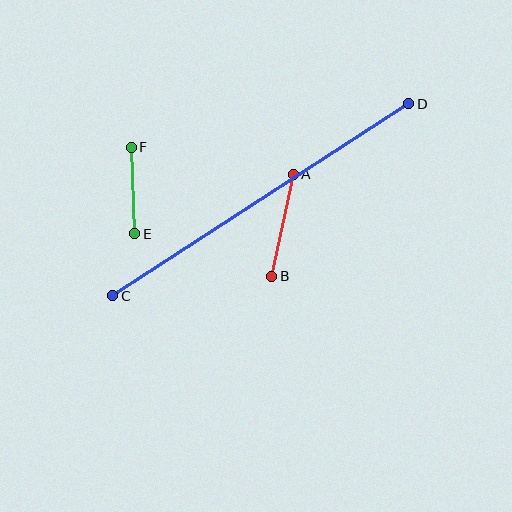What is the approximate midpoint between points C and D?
The midpoint is at approximately (261, 200) pixels.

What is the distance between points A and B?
The distance is approximately 104 pixels.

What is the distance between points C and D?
The distance is approximately 353 pixels.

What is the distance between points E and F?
The distance is approximately 87 pixels.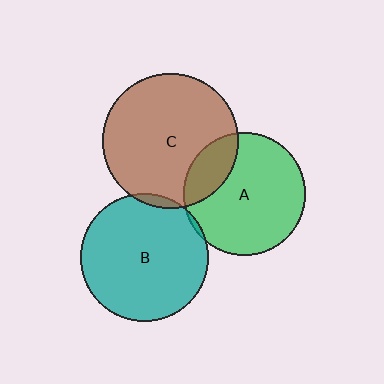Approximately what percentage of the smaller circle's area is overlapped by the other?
Approximately 5%.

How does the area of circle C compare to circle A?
Approximately 1.2 times.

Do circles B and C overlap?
Yes.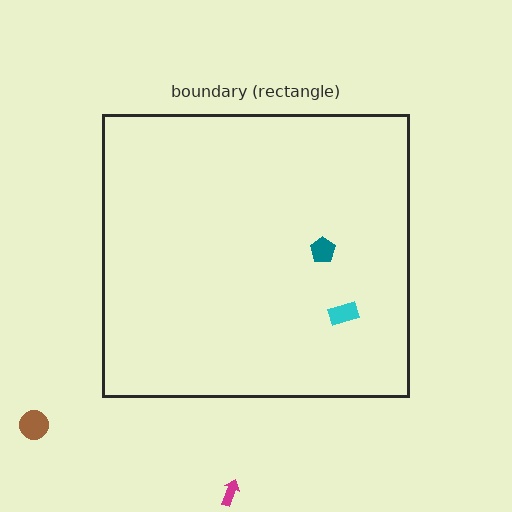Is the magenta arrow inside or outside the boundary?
Outside.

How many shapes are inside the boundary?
2 inside, 2 outside.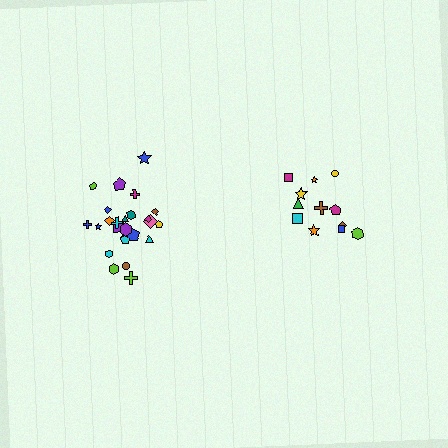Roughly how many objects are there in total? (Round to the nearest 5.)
Roughly 35 objects in total.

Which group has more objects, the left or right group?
The left group.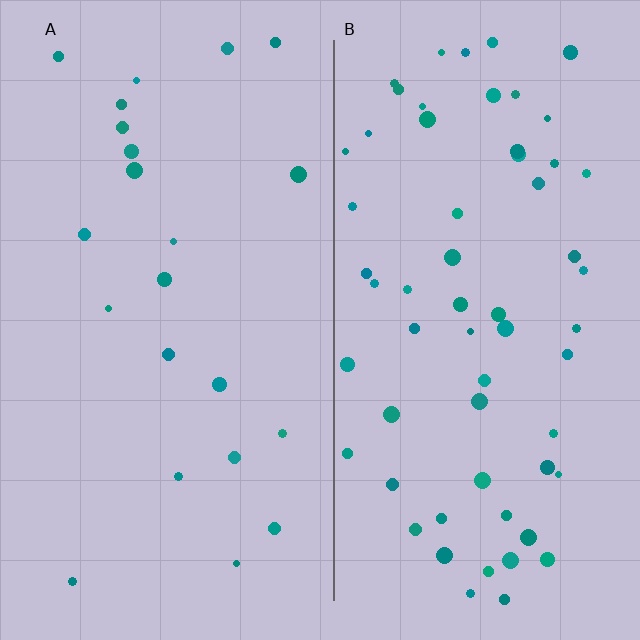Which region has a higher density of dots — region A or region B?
B (the right).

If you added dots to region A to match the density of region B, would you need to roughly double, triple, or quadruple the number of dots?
Approximately triple.